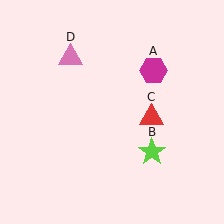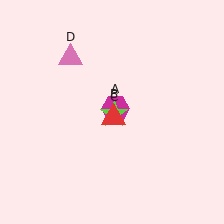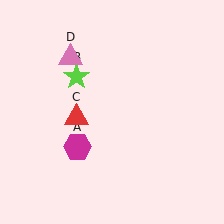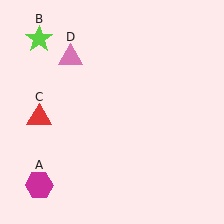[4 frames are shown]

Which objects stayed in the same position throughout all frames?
Pink triangle (object D) remained stationary.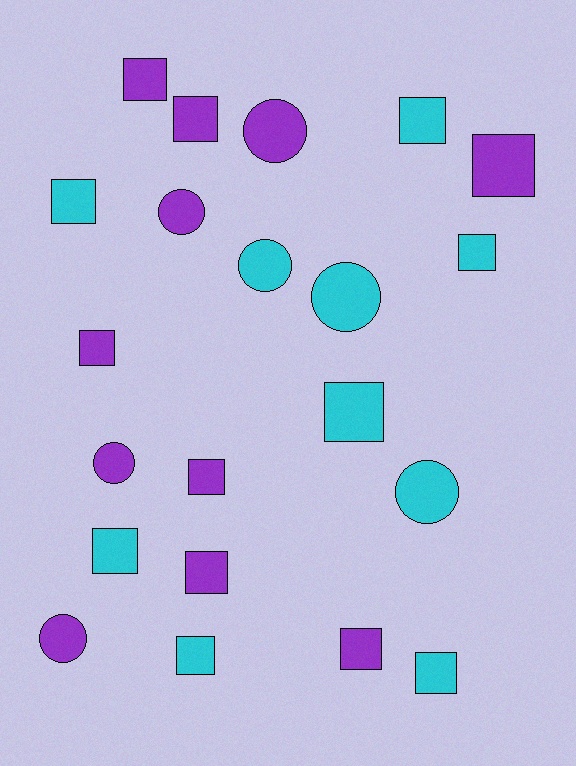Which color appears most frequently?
Purple, with 11 objects.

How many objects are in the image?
There are 21 objects.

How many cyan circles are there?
There are 3 cyan circles.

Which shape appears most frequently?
Square, with 14 objects.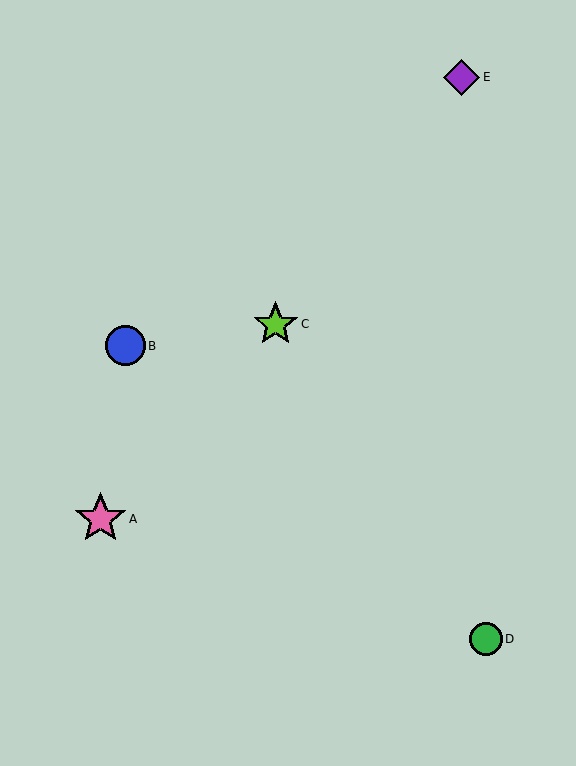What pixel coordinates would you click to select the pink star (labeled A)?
Click at (100, 519) to select the pink star A.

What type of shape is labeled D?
Shape D is a green circle.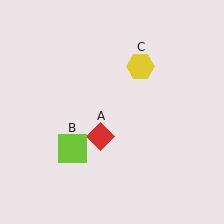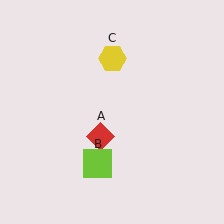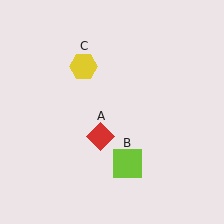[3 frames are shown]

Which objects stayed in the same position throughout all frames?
Red diamond (object A) remained stationary.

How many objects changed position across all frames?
2 objects changed position: lime square (object B), yellow hexagon (object C).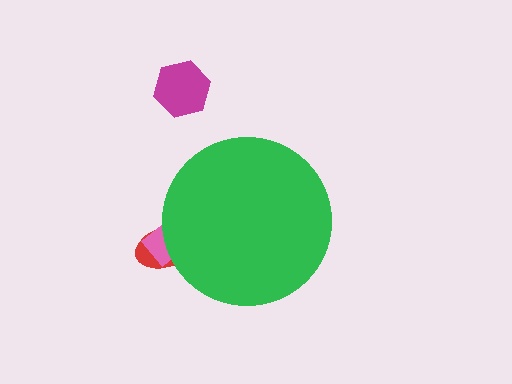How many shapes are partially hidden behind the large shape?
2 shapes are partially hidden.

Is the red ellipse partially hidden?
Yes, the red ellipse is partially hidden behind the green circle.